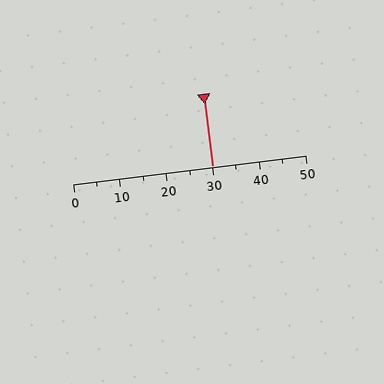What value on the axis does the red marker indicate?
The marker indicates approximately 30.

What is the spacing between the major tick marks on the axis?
The major ticks are spaced 10 apart.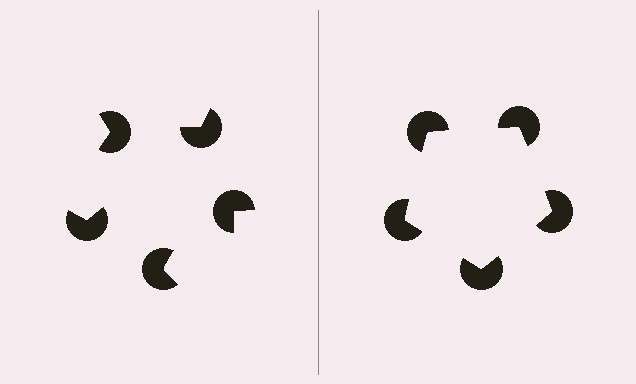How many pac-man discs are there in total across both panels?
10 — 5 on each side.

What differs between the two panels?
The pac-man discs are positioned identically on both sides; only the wedge orientations differ. On the right they align to a pentagon; on the left they are misaligned.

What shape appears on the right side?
An illusory pentagon.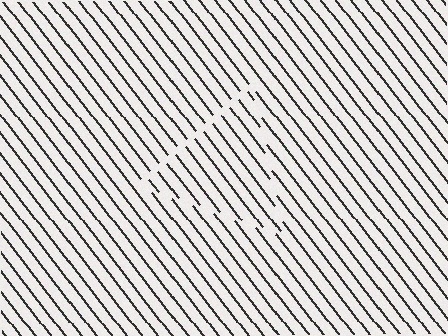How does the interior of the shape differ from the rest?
The interior of the shape contains the same grating, shifted by half a period — the contour is defined by the phase discontinuity where line-ends from the inner and outer gratings abut.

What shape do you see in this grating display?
An illusory triangle. The interior of the shape contains the same grating, shifted by half a period — the contour is defined by the phase discontinuity where line-ends from the inner and outer gratings abut.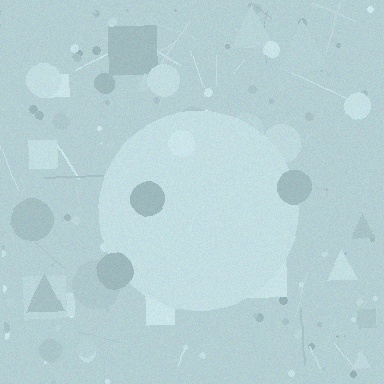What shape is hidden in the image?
A circle is hidden in the image.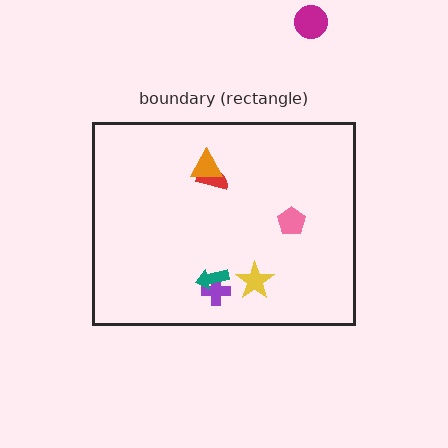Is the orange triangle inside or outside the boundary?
Inside.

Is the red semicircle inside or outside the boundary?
Inside.